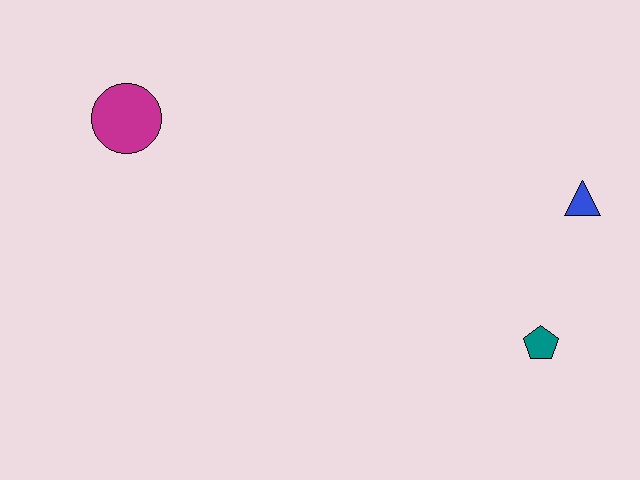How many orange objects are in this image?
There are no orange objects.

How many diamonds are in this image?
There are no diamonds.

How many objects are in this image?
There are 3 objects.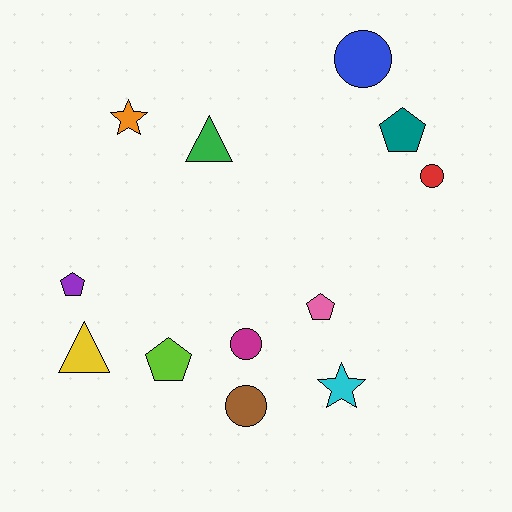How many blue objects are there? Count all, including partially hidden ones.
There is 1 blue object.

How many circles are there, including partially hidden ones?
There are 4 circles.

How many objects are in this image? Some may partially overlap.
There are 12 objects.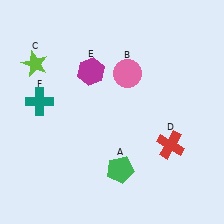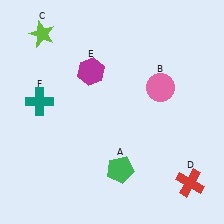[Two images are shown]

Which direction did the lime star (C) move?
The lime star (C) moved up.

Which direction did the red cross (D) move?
The red cross (D) moved down.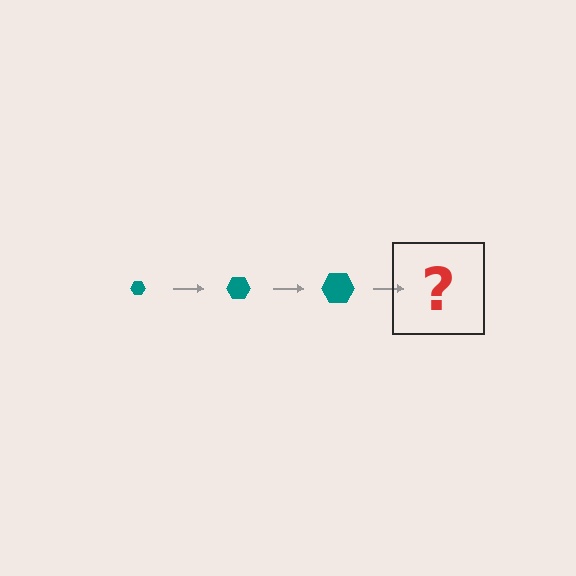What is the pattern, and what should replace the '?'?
The pattern is that the hexagon gets progressively larger each step. The '?' should be a teal hexagon, larger than the previous one.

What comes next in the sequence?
The next element should be a teal hexagon, larger than the previous one.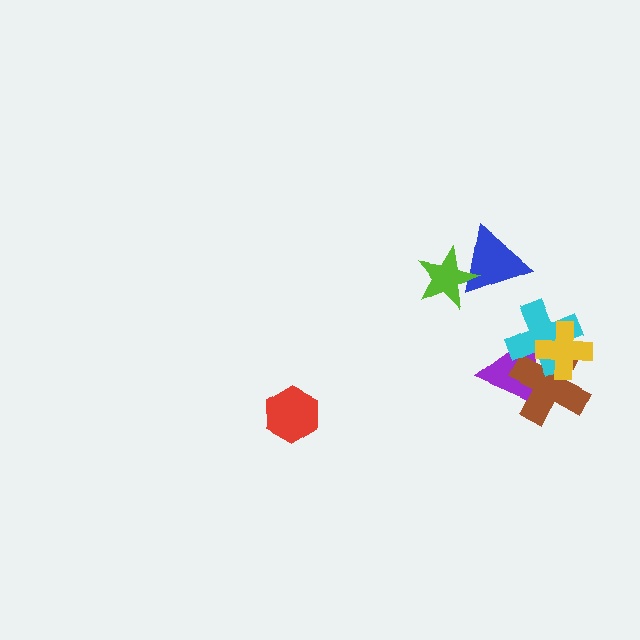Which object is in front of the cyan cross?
The yellow cross is in front of the cyan cross.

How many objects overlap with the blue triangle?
1 object overlaps with the blue triangle.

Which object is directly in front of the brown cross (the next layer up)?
The cyan cross is directly in front of the brown cross.